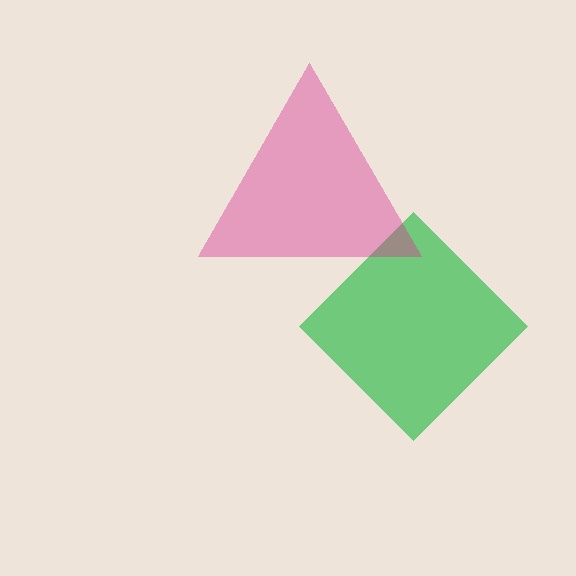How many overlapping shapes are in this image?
There are 2 overlapping shapes in the image.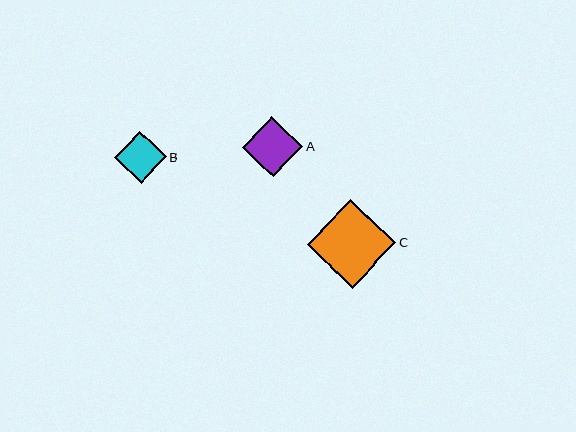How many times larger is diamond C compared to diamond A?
Diamond C is approximately 1.5 times the size of diamond A.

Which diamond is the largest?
Diamond C is the largest with a size of approximately 89 pixels.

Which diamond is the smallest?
Diamond B is the smallest with a size of approximately 52 pixels.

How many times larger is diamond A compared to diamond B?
Diamond A is approximately 1.2 times the size of diamond B.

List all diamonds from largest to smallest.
From largest to smallest: C, A, B.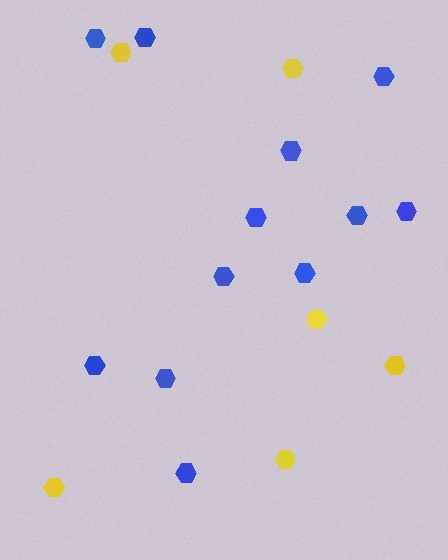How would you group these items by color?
There are 2 groups: one group of yellow hexagons (6) and one group of blue hexagons (12).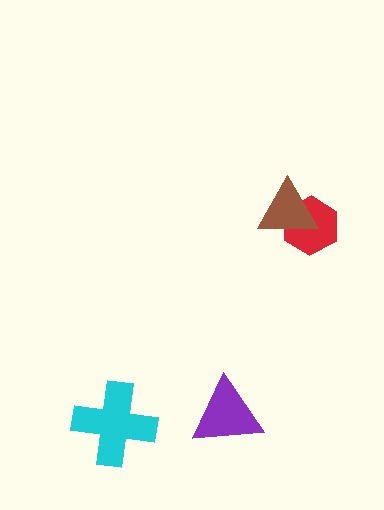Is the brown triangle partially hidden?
No, no other shape covers it.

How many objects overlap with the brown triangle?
1 object overlaps with the brown triangle.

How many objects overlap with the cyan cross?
0 objects overlap with the cyan cross.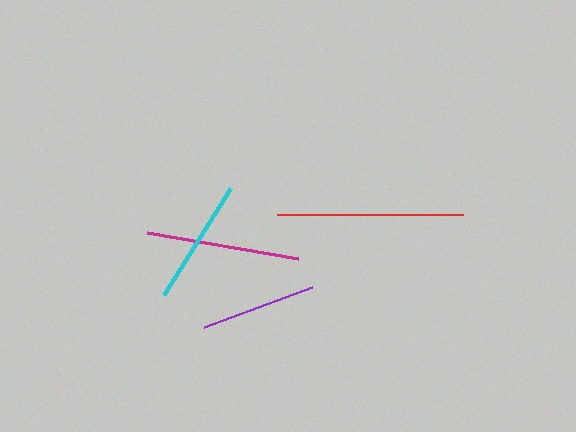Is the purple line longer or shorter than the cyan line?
The cyan line is longer than the purple line.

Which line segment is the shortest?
The purple line is the shortest at approximately 116 pixels.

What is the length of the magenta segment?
The magenta segment is approximately 154 pixels long.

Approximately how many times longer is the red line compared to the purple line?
The red line is approximately 1.6 times the length of the purple line.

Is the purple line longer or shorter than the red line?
The red line is longer than the purple line.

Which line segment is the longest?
The red line is the longest at approximately 186 pixels.